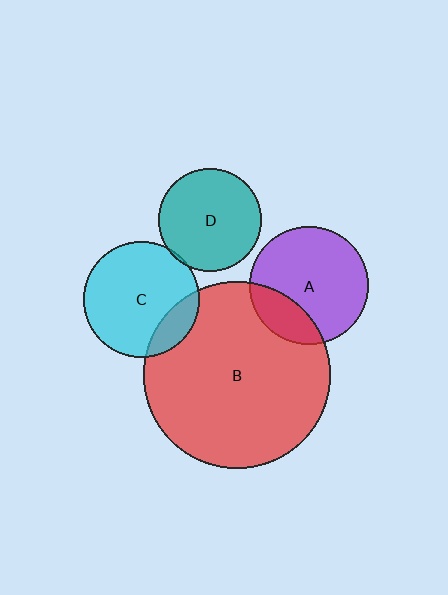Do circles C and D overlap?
Yes.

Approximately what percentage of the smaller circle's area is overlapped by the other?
Approximately 5%.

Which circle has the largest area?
Circle B (red).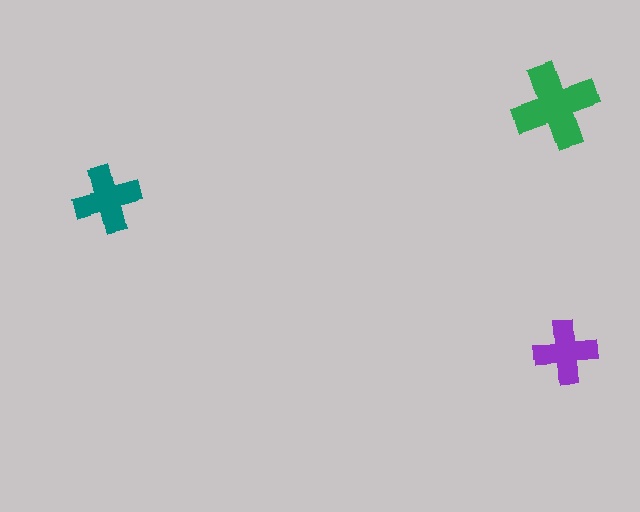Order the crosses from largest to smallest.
the green one, the teal one, the purple one.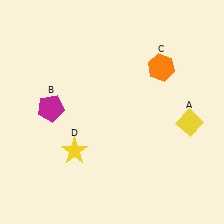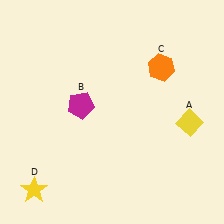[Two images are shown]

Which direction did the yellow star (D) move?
The yellow star (D) moved left.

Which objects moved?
The objects that moved are: the magenta pentagon (B), the yellow star (D).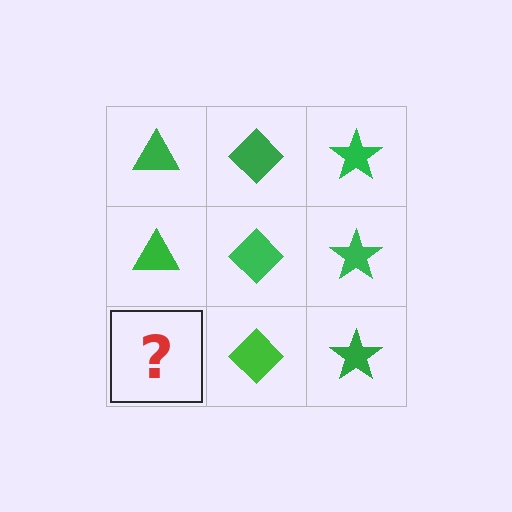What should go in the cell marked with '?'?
The missing cell should contain a green triangle.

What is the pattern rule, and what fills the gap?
The rule is that each column has a consistent shape. The gap should be filled with a green triangle.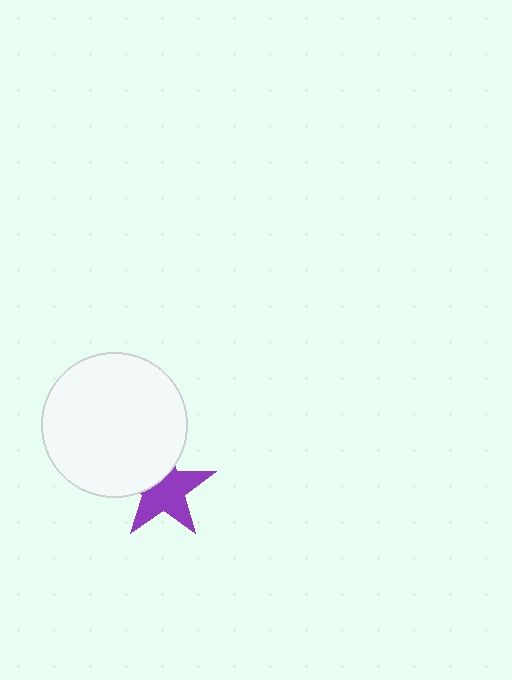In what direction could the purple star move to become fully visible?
The purple star could move toward the lower-right. That would shift it out from behind the white circle entirely.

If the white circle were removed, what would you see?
You would see the complete purple star.